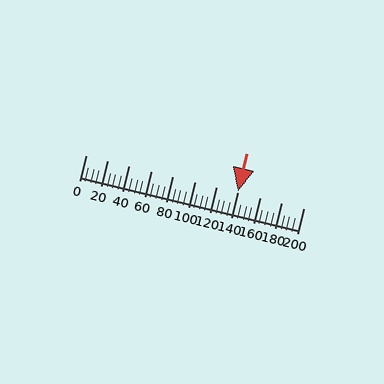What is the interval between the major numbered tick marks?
The major tick marks are spaced 20 units apart.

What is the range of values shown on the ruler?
The ruler shows values from 0 to 200.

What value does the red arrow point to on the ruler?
The red arrow points to approximately 140.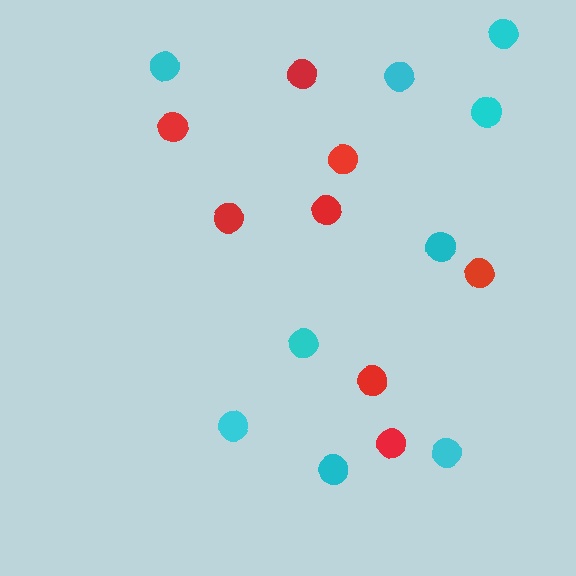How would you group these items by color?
There are 2 groups: one group of cyan circles (9) and one group of red circles (8).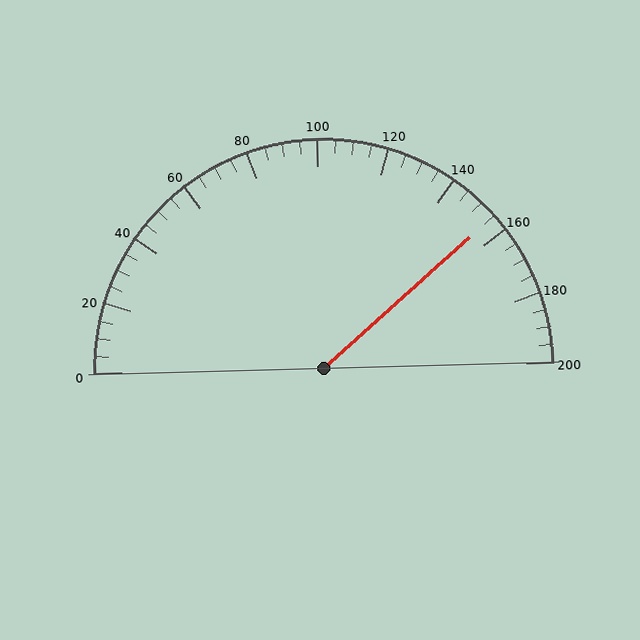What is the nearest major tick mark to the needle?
The nearest major tick mark is 160.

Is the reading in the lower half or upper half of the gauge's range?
The reading is in the upper half of the range (0 to 200).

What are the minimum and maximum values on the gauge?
The gauge ranges from 0 to 200.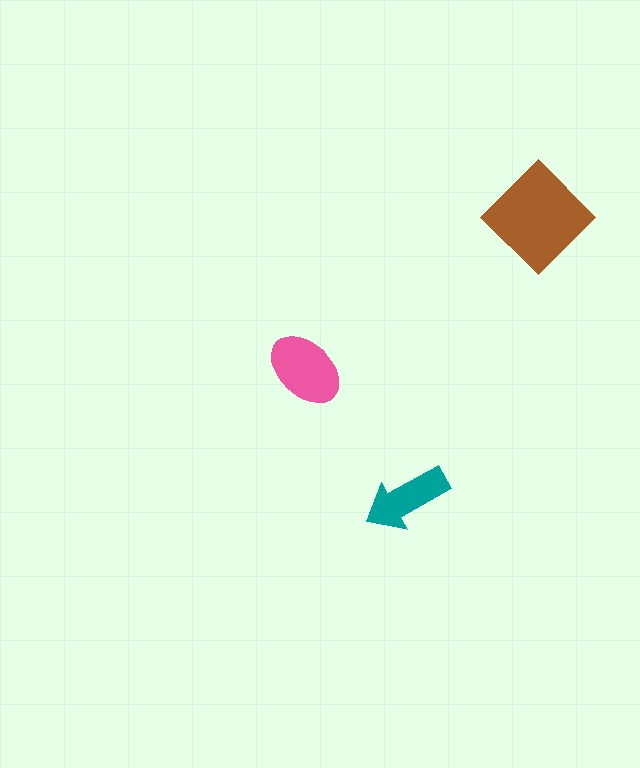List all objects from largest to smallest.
The brown diamond, the pink ellipse, the teal arrow.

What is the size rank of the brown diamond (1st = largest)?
1st.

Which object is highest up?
The brown diamond is topmost.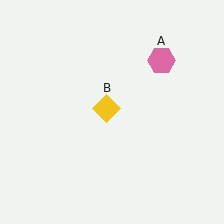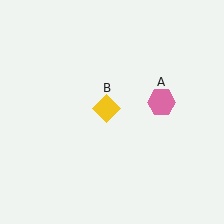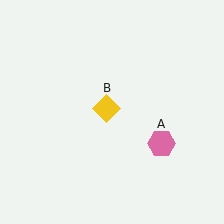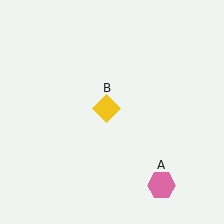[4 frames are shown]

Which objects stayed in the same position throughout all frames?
Yellow diamond (object B) remained stationary.